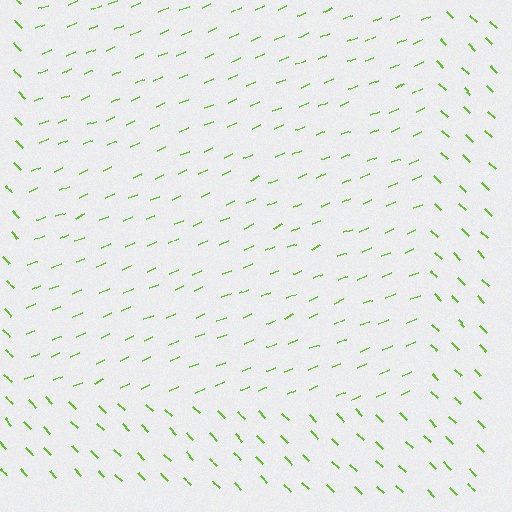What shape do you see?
I see a rectangle.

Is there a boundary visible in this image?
Yes, there is a texture boundary formed by a change in line orientation.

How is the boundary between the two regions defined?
The boundary is defined purely by a change in line orientation (approximately 68 degrees difference). All lines are the same color and thickness.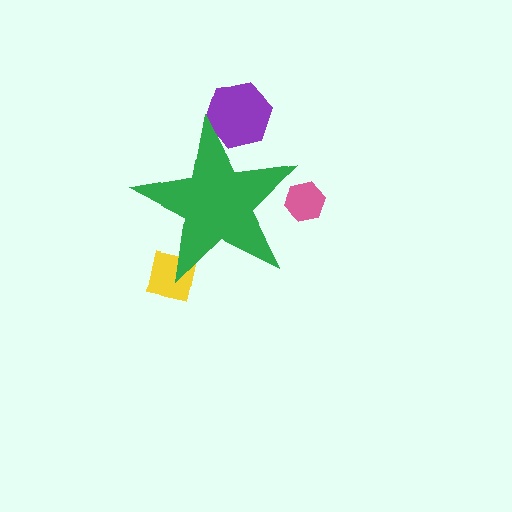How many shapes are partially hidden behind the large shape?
3 shapes are partially hidden.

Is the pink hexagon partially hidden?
Yes, the pink hexagon is partially hidden behind the green star.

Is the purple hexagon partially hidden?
Yes, the purple hexagon is partially hidden behind the green star.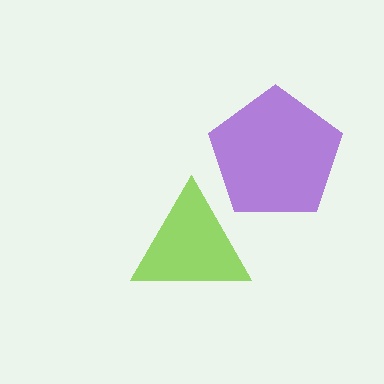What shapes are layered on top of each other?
The layered shapes are: a lime triangle, a purple pentagon.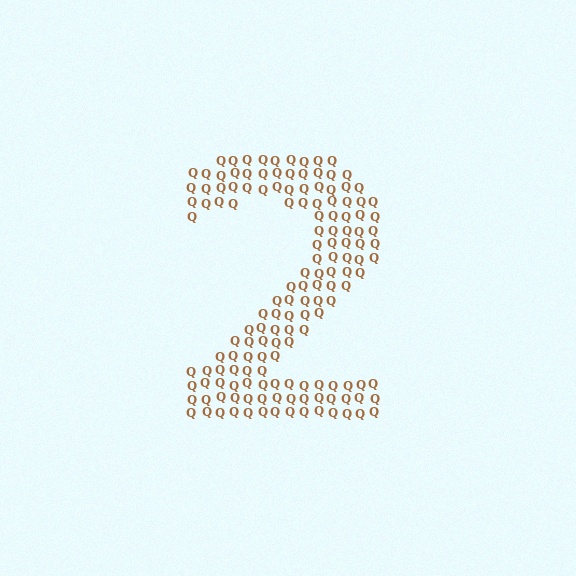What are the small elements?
The small elements are letter Q's.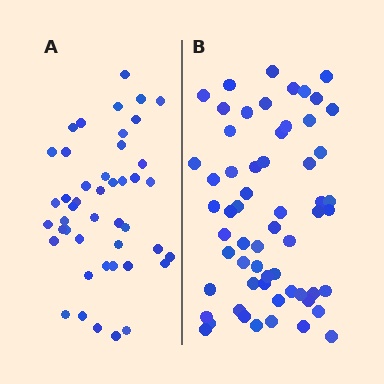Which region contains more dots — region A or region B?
Region B (the right region) has more dots.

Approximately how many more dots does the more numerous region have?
Region B has approximately 15 more dots than region A.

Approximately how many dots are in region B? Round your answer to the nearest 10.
About 60 dots.